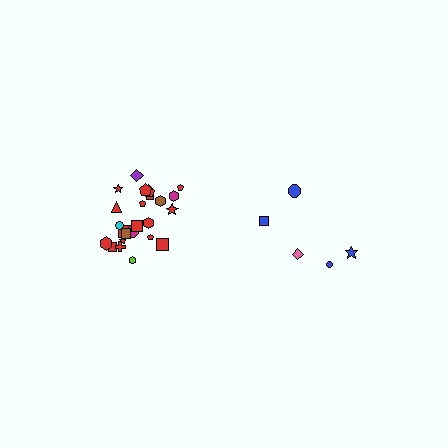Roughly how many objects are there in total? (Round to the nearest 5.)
Roughly 30 objects in total.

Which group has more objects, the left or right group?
The left group.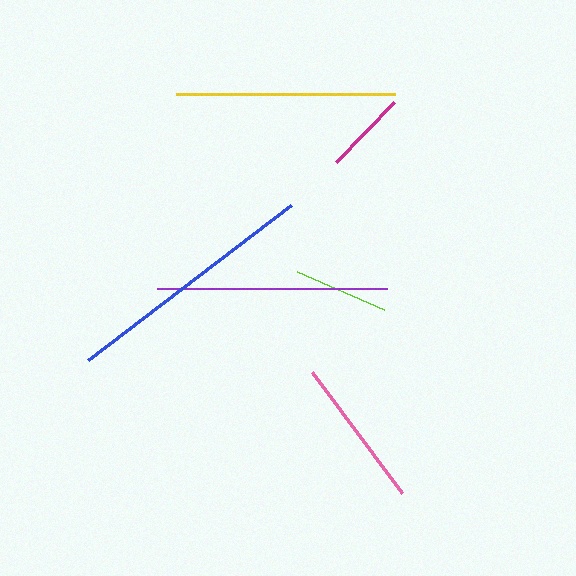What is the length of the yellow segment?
The yellow segment is approximately 219 pixels long.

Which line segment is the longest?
The blue line is the longest at approximately 256 pixels.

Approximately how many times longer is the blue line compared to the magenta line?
The blue line is approximately 3.1 times the length of the magenta line.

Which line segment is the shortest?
The magenta line is the shortest at approximately 84 pixels.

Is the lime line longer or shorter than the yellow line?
The yellow line is longer than the lime line.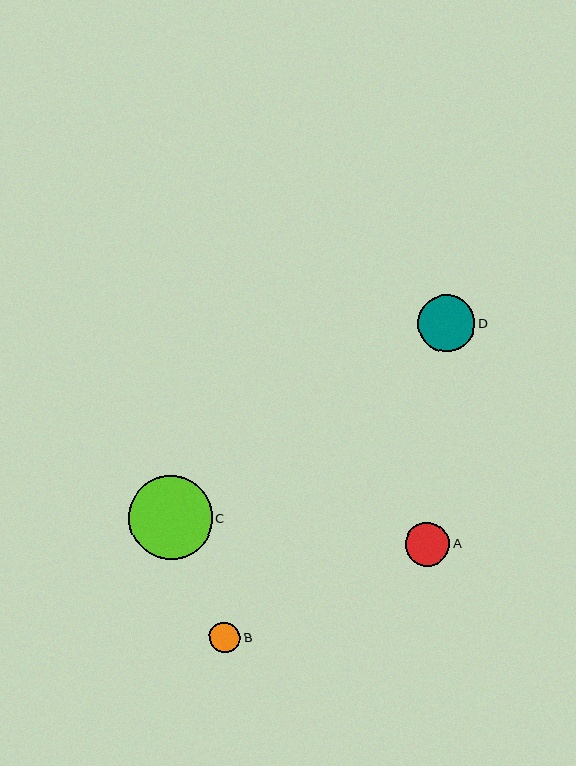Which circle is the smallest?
Circle B is the smallest with a size of approximately 31 pixels.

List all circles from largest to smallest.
From largest to smallest: C, D, A, B.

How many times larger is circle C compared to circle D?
Circle C is approximately 1.5 times the size of circle D.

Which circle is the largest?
Circle C is the largest with a size of approximately 84 pixels.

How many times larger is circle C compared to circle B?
Circle C is approximately 2.7 times the size of circle B.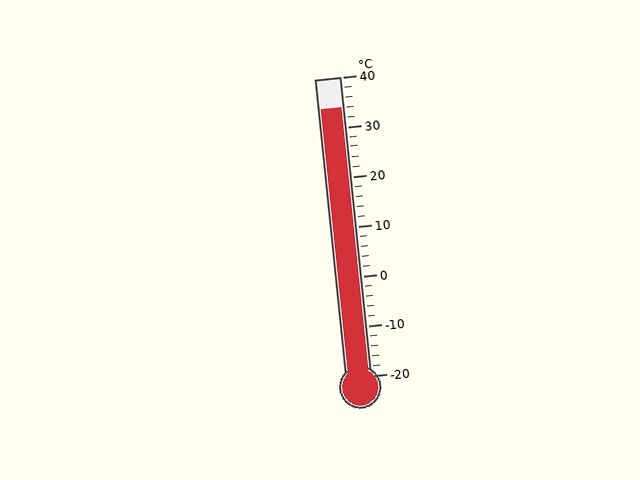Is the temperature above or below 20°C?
The temperature is above 20°C.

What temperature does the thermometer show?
The thermometer shows approximately 34°C.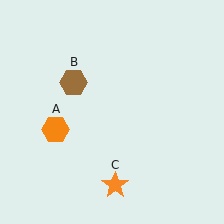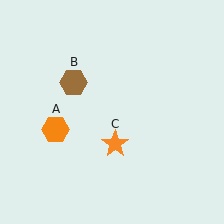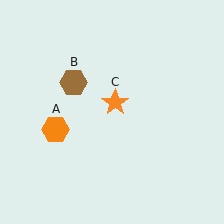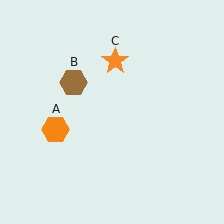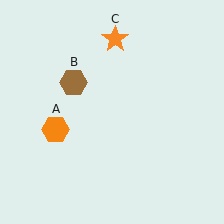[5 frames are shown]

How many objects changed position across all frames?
1 object changed position: orange star (object C).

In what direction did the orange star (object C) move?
The orange star (object C) moved up.